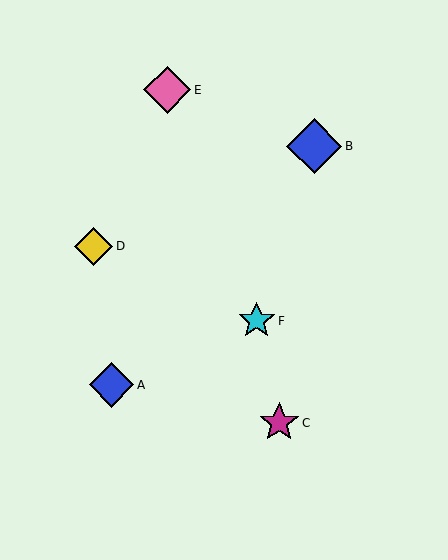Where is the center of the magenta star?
The center of the magenta star is at (279, 423).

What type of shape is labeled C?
Shape C is a magenta star.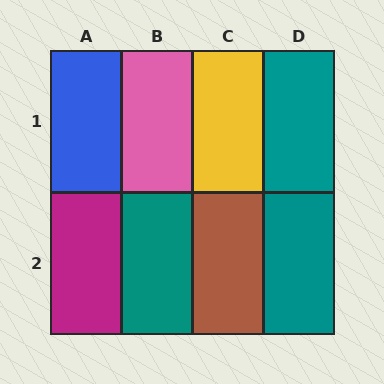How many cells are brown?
1 cell is brown.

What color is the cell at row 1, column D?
Teal.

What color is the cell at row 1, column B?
Pink.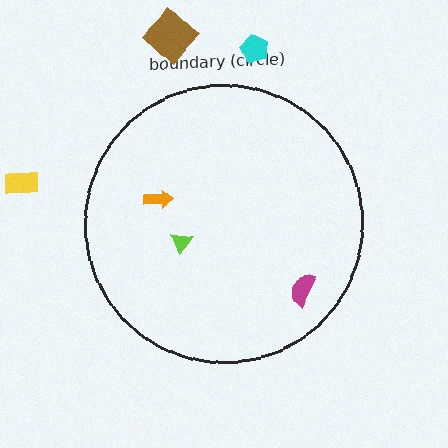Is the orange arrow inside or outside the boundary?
Inside.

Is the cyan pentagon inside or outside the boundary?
Outside.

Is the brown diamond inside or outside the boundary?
Outside.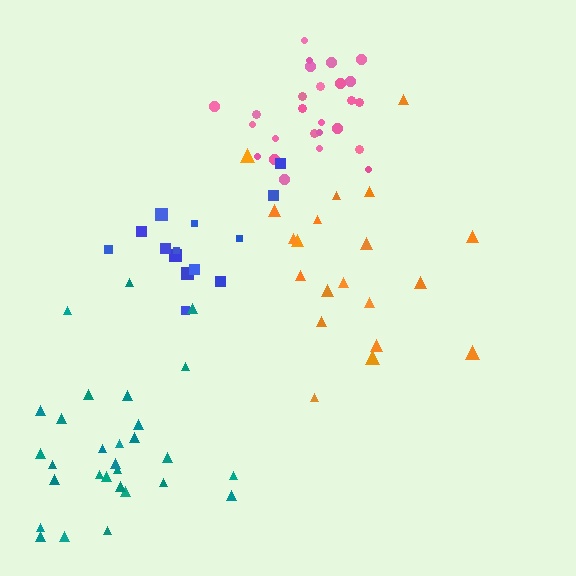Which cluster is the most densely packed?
Pink.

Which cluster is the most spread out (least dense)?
Orange.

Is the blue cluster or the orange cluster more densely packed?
Blue.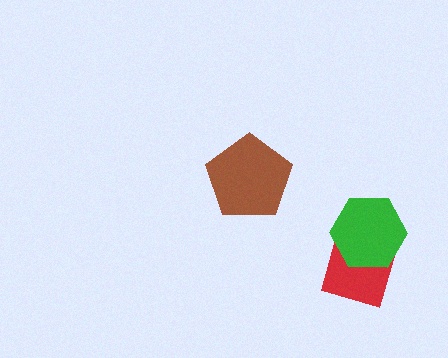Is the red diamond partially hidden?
Yes, it is partially covered by another shape.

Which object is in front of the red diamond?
The green hexagon is in front of the red diamond.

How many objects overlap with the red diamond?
1 object overlaps with the red diamond.